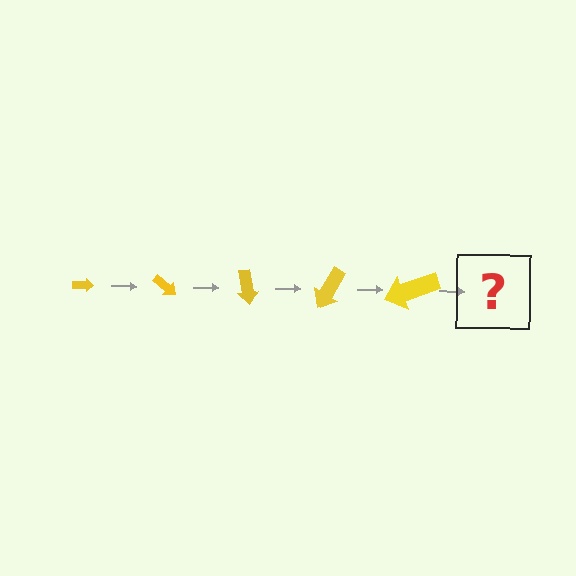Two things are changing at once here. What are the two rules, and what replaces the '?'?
The two rules are that the arrow grows larger each step and it rotates 40 degrees each step. The '?' should be an arrow, larger than the previous one and rotated 200 degrees from the start.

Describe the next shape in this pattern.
It should be an arrow, larger than the previous one and rotated 200 degrees from the start.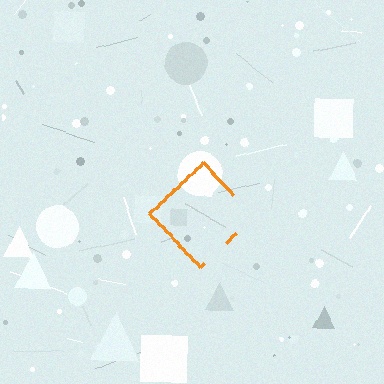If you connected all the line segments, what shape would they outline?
They would outline a diamond.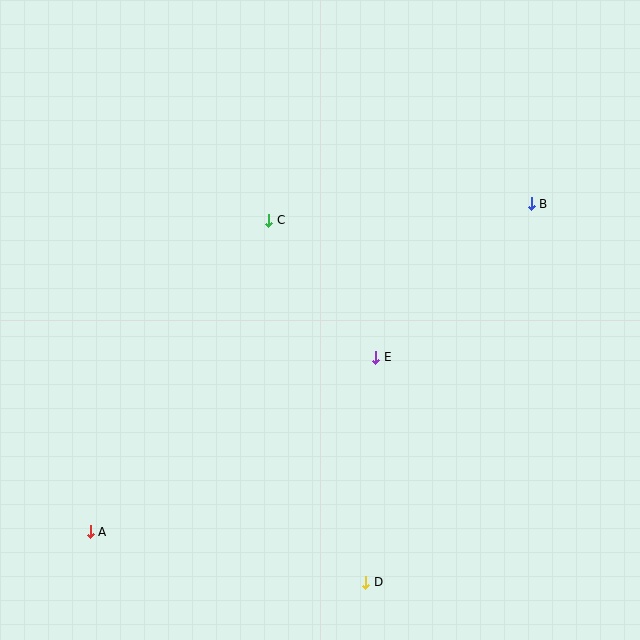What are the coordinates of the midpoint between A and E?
The midpoint between A and E is at (233, 445).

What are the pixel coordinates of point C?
Point C is at (269, 220).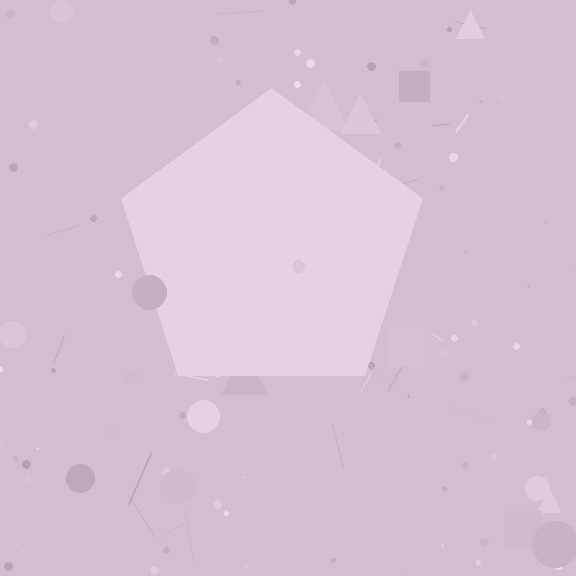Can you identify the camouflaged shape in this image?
The camouflaged shape is a pentagon.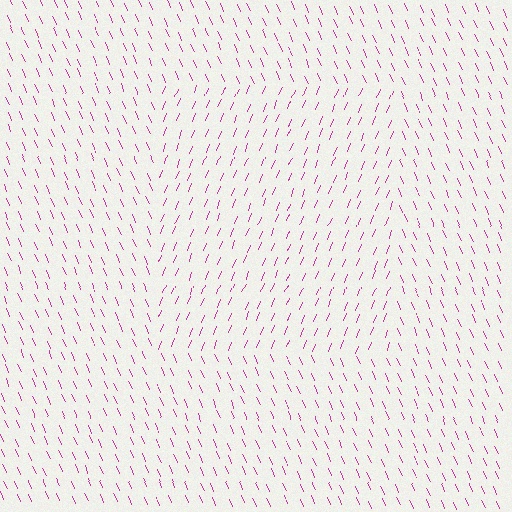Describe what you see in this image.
The image is filled with small magenta line segments. A rectangle region in the image has lines oriented differently from the surrounding lines, creating a visible texture boundary.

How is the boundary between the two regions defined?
The boundary is defined purely by a change in line orientation (approximately 45 degrees difference). All lines are the same color and thickness.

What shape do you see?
I see a rectangle.